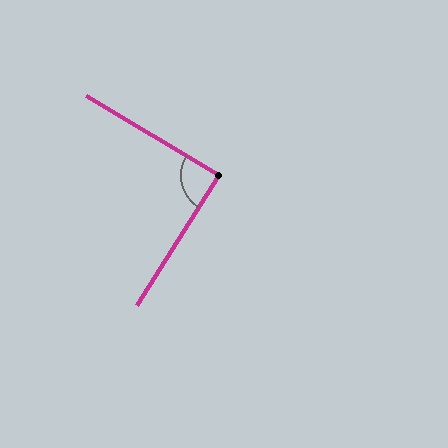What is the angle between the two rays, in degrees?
Approximately 88 degrees.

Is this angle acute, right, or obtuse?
It is approximately a right angle.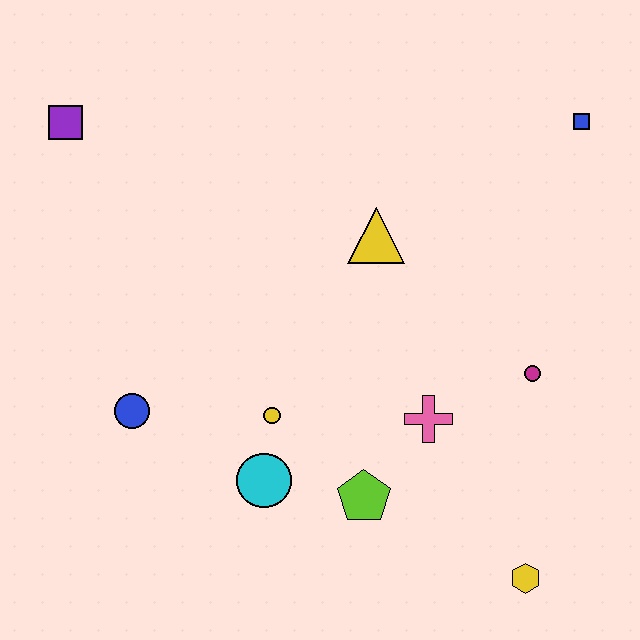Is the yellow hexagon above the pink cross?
No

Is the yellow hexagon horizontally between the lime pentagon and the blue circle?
No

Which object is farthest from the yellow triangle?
The yellow hexagon is farthest from the yellow triangle.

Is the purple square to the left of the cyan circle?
Yes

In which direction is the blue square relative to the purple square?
The blue square is to the right of the purple square.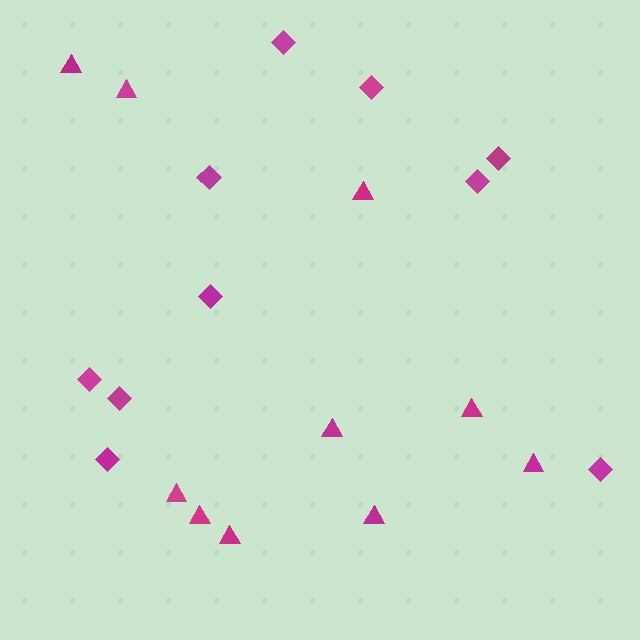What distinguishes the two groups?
There are 2 groups: one group of diamonds (10) and one group of triangles (10).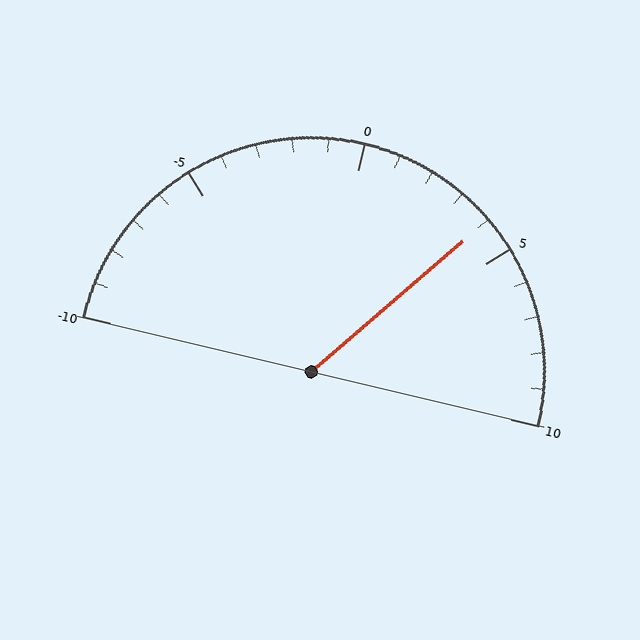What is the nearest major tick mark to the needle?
The nearest major tick mark is 5.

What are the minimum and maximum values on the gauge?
The gauge ranges from -10 to 10.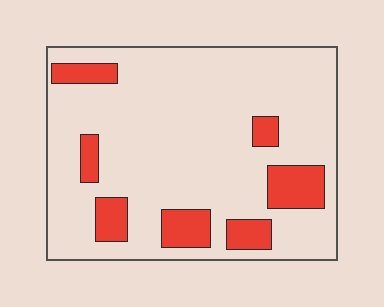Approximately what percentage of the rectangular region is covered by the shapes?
Approximately 15%.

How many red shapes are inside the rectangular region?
7.